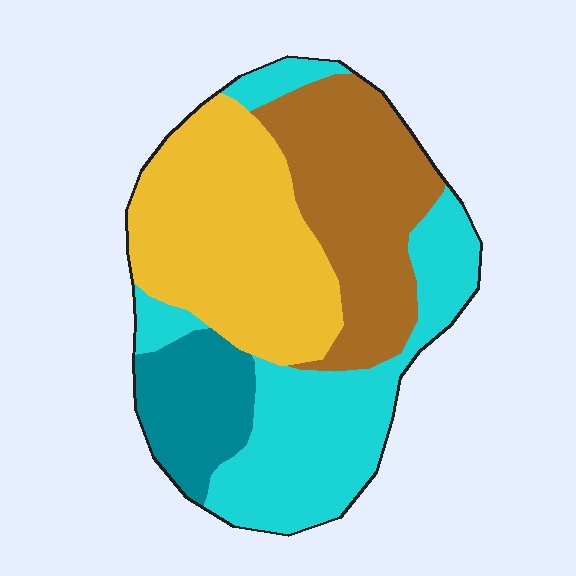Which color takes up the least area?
Teal, at roughly 10%.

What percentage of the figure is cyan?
Cyan covers 31% of the figure.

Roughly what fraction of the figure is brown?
Brown takes up about one quarter (1/4) of the figure.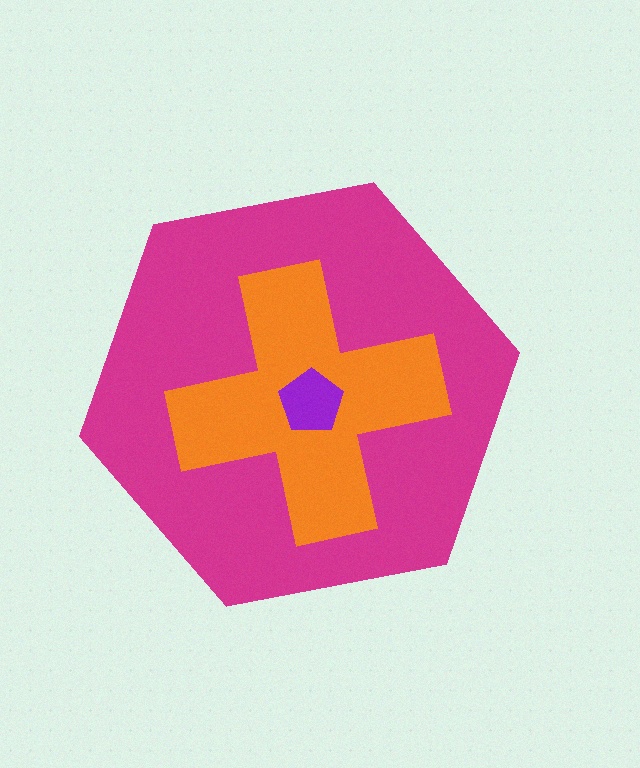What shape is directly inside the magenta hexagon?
The orange cross.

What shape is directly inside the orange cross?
The purple pentagon.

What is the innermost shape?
The purple pentagon.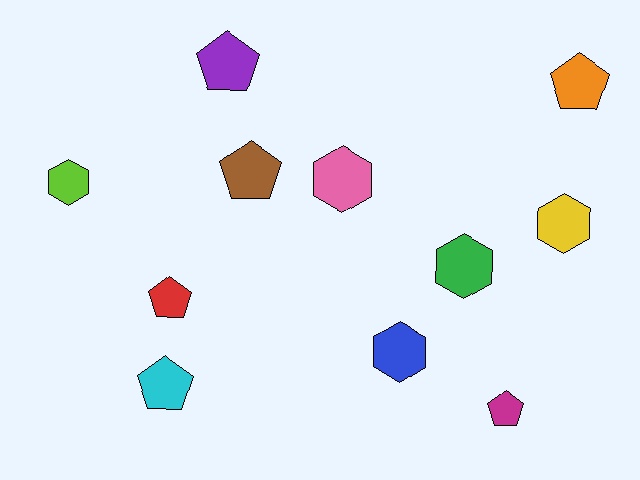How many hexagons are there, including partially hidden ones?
There are 5 hexagons.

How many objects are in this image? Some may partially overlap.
There are 11 objects.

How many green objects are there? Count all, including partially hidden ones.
There is 1 green object.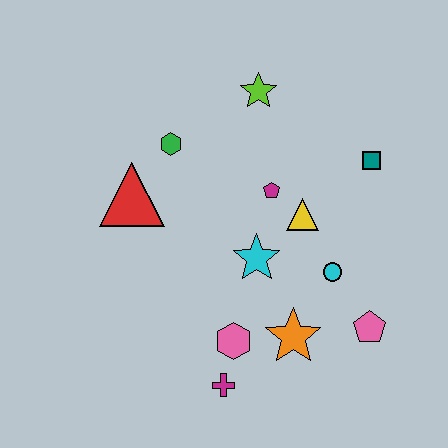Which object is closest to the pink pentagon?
The cyan circle is closest to the pink pentagon.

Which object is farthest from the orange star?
The lime star is farthest from the orange star.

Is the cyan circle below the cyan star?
Yes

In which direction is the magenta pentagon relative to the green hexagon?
The magenta pentagon is to the right of the green hexagon.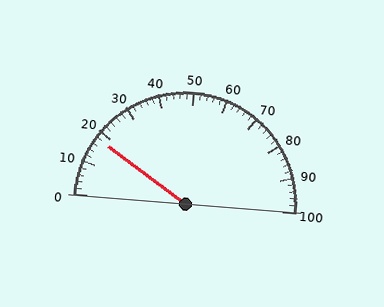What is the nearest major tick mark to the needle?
The nearest major tick mark is 20.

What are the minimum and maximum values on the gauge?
The gauge ranges from 0 to 100.